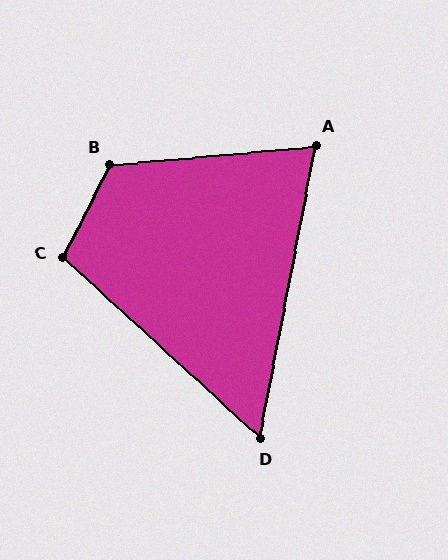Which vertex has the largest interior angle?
B, at approximately 122 degrees.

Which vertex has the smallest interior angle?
D, at approximately 58 degrees.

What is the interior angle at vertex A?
Approximately 74 degrees (acute).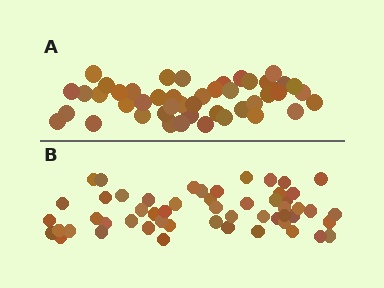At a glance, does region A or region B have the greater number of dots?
Region B (the bottom region) has more dots.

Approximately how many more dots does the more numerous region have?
Region B has roughly 8 or so more dots than region A.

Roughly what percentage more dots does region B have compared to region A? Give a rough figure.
About 20% more.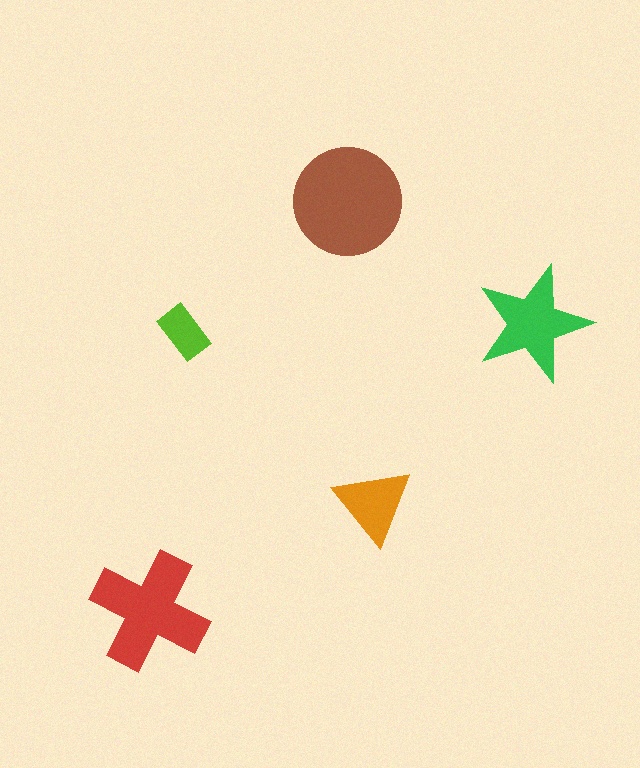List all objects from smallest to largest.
The lime rectangle, the orange triangle, the green star, the red cross, the brown circle.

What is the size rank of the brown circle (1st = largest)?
1st.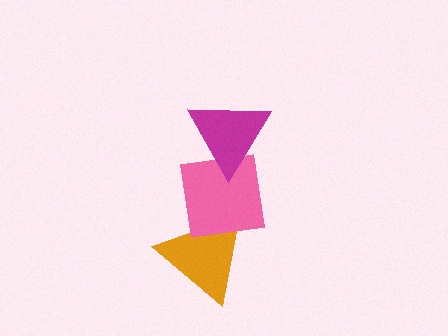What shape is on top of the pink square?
The magenta triangle is on top of the pink square.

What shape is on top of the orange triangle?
The pink square is on top of the orange triangle.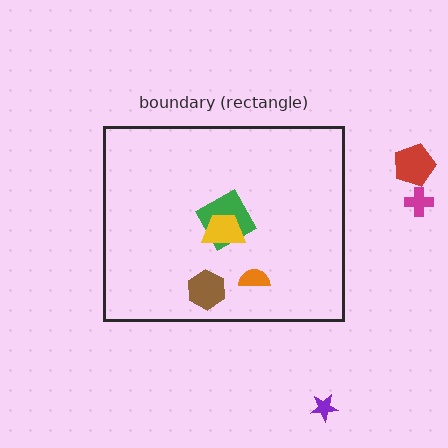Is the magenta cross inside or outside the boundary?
Outside.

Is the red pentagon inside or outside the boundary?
Outside.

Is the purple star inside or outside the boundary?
Outside.